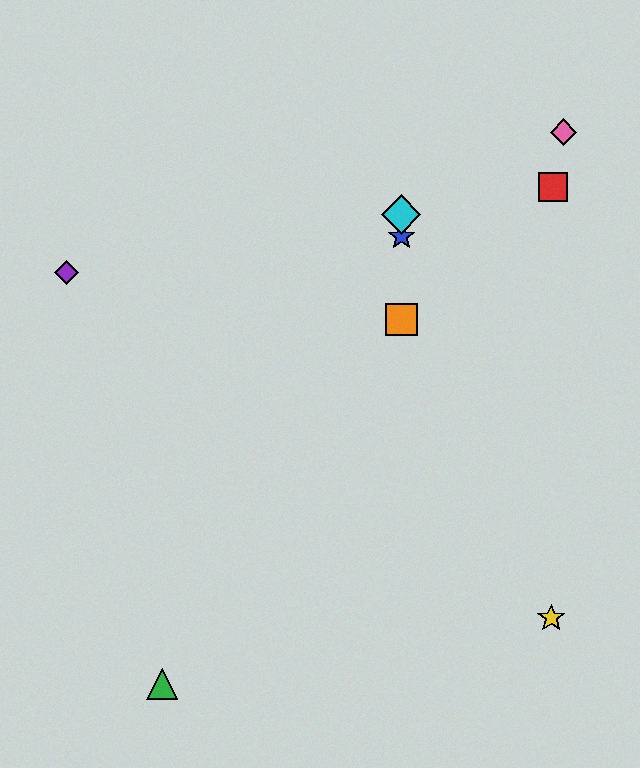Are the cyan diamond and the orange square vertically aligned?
Yes, both are at x≈401.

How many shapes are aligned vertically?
3 shapes (the blue star, the orange square, the cyan diamond) are aligned vertically.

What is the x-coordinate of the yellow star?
The yellow star is at x≈551.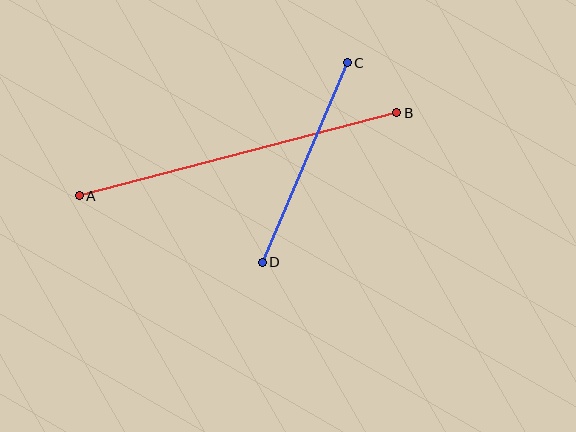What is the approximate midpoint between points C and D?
The midpoint is at approximately (305, 162) pixels.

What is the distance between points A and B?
The distance is approximately 328 pixels.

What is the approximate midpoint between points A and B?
The midpoint is at approximately (238, 154) pixels.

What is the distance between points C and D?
The distance is approximately 217 pixels.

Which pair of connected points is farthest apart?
Points A and B are farthest apart.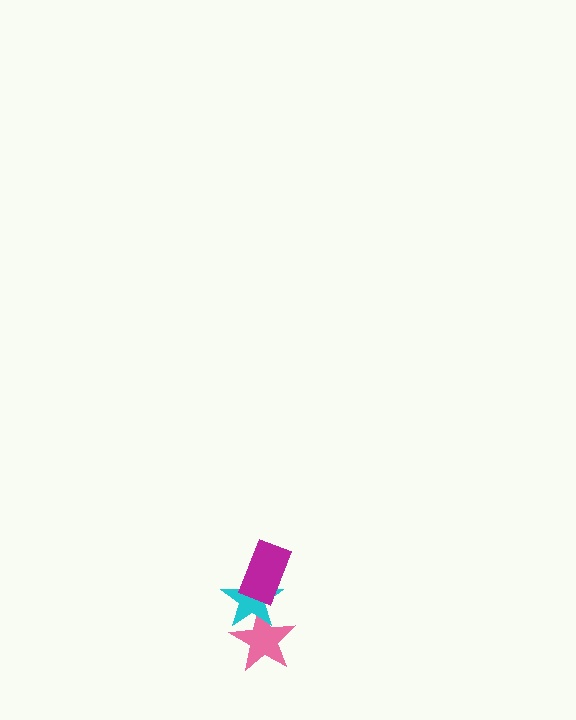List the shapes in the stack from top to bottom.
From top to bottom: the magenta rectangle, the cyan star, the pink star.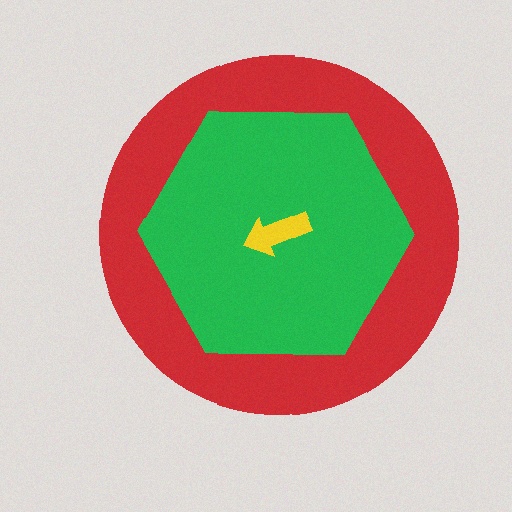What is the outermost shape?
The red circle.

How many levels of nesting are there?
3.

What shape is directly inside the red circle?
The green hexagon.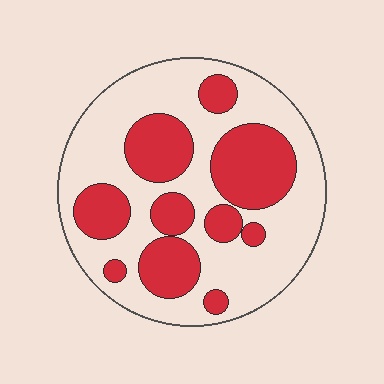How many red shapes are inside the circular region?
10.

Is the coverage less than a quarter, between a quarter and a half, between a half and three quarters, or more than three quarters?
Between a quarter and a half.